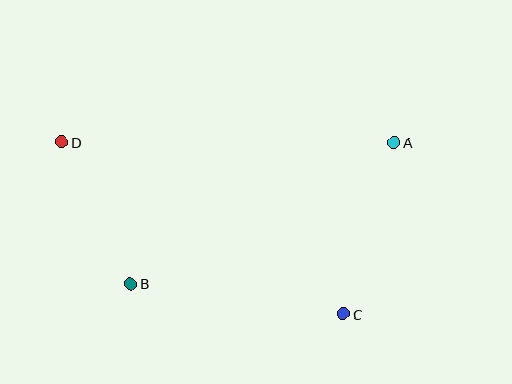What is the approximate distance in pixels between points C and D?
The distance between C and D is approximately 330 pixels.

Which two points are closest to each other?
Points B and D are closest to each other.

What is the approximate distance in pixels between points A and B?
The distance between A and B is approximately 299 pixels.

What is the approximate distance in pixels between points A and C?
The distance between A and C is approximately 179 pixels.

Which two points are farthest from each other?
Points A and D are farthest from each other.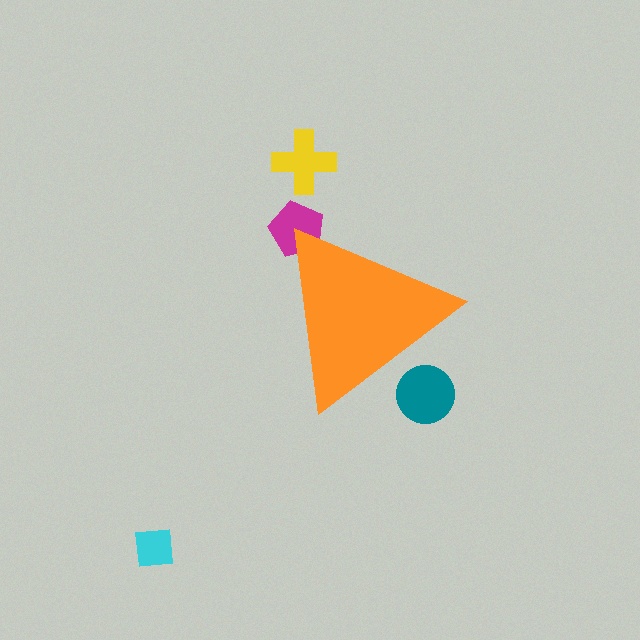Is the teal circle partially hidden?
Yes, the teal circle is partially hidden behind the orange triangle.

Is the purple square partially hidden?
Yes, the purple square is partially hidden behind the orange triangle.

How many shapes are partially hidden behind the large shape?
3 shapes are partially hidden.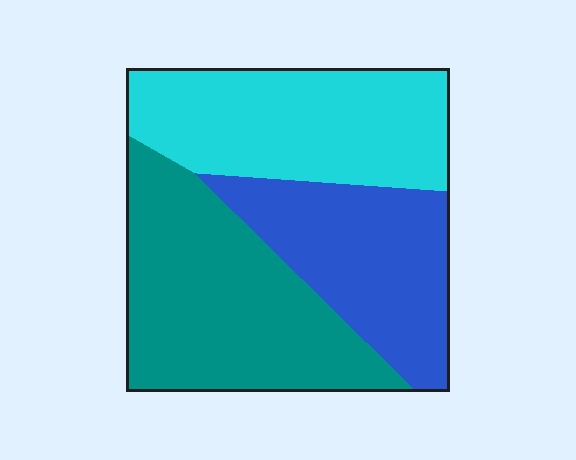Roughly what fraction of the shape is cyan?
Cyan takes up about one third (1/3) of the shape.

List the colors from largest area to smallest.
From largest to smallest: teal, cyan, blue.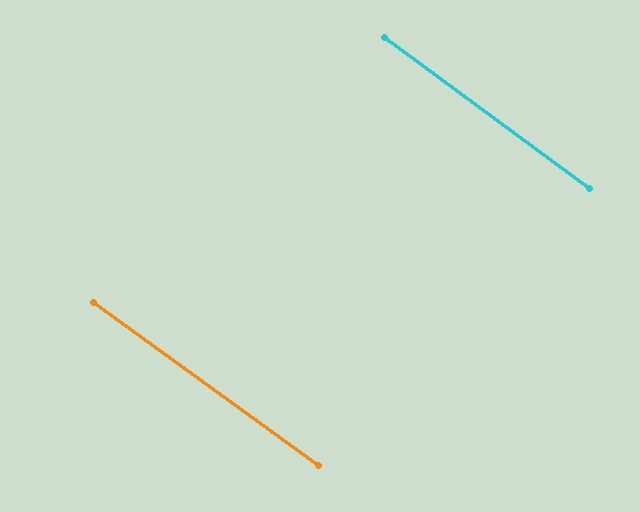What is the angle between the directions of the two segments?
Approximately 0 degrees.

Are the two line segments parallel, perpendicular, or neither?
Parallel — their directions differ by only 0.2°.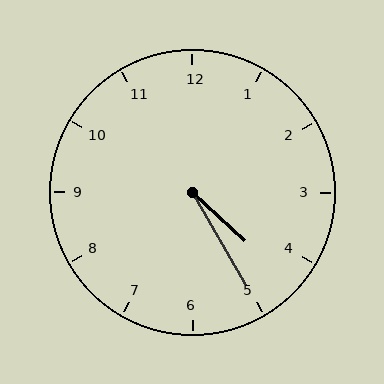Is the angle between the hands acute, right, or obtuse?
It is acute.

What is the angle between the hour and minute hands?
Approximately 18 degrees.